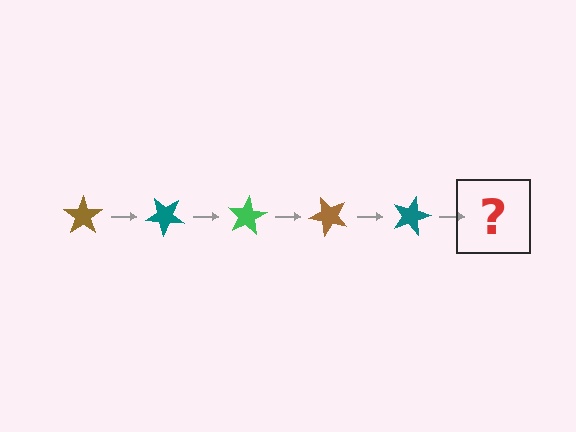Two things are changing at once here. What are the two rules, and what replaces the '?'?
The two rules are that it rotates 40 degrees each step and the color cycles through brown, teal, and green. The '?' should be a green star, rotated 200 degrees from the start.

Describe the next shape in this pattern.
It should be a green star, rotated 200 degrees from the start.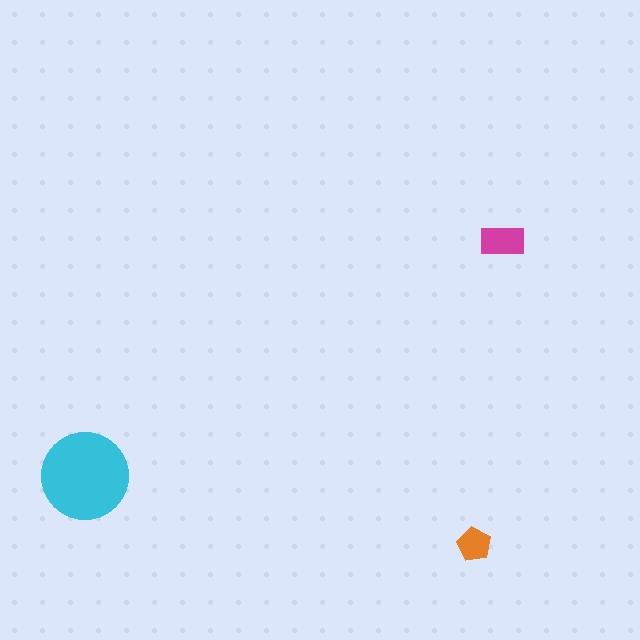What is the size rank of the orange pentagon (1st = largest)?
3rd.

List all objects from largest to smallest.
The cyan circle, the magenta rectangle, the orange pentagon.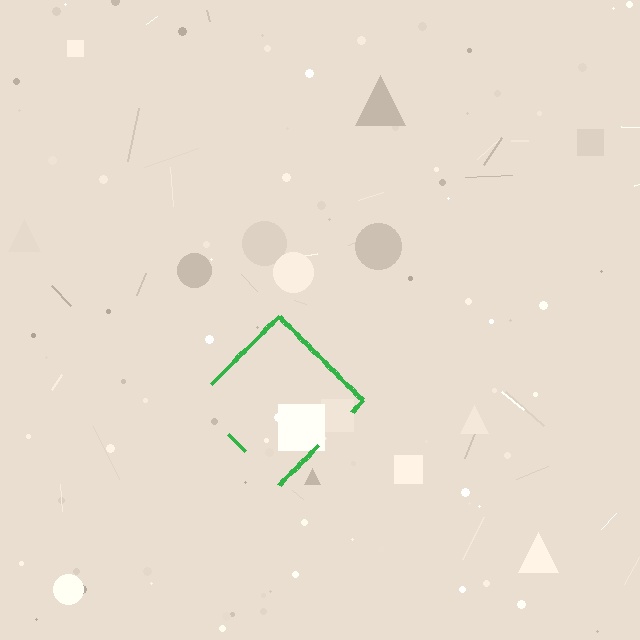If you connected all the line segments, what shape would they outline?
They would outline a diamond.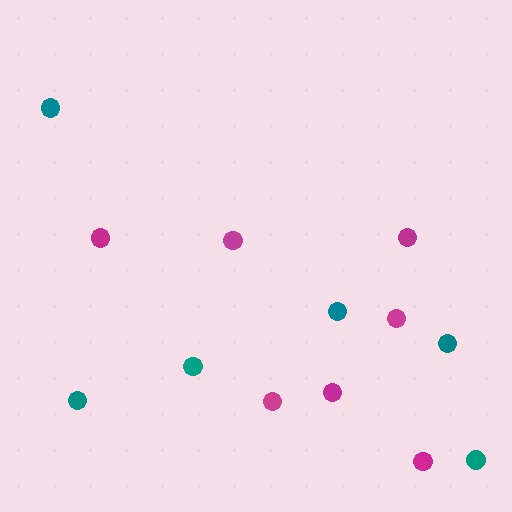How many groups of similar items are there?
There are 2 groups: one group of magenta circles (7) and one group of teal circles (6).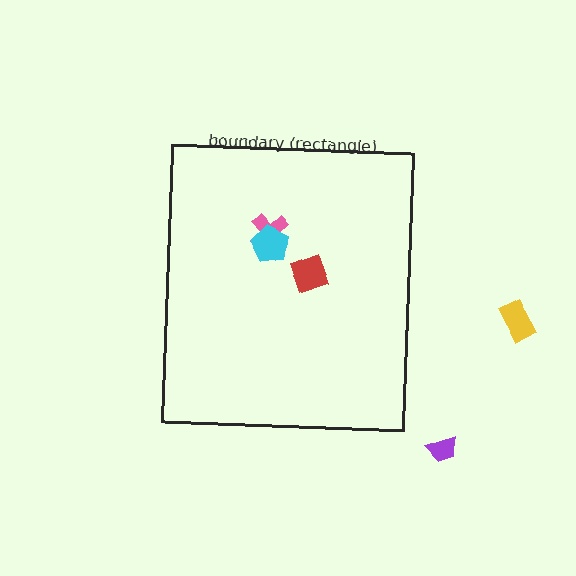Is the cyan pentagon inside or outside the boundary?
Inside.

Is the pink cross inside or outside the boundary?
Inside.